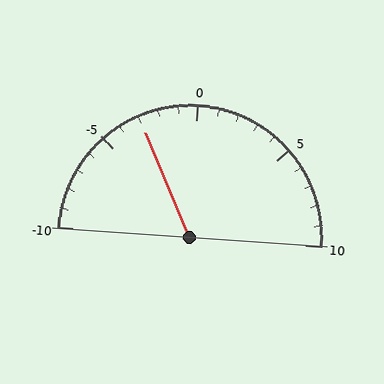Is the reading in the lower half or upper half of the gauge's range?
The reading is in the lower half of the range (-10 to 10).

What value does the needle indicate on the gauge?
The needle indicates approximately -3.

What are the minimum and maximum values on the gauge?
The gauge ranges from -10 to 10.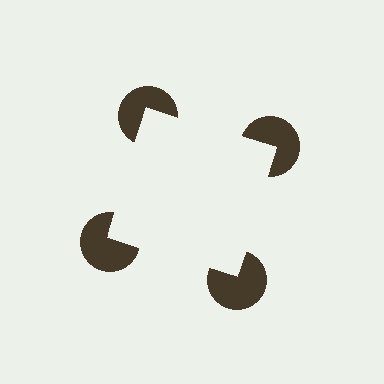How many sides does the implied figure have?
4 sides.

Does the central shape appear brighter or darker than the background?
It typically appears slightly brighter than the background, even though no actual brightness change is drawn.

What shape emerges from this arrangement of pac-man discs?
An illusory square — its edges are inferred from the aligned wedge cuts in the pac-man discs, not physically drawn.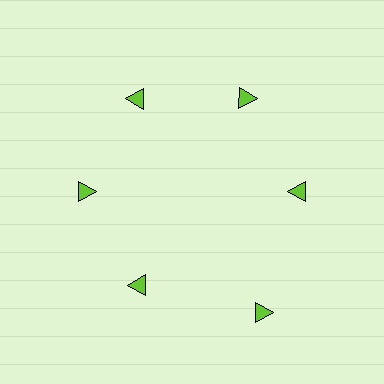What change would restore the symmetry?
The symmetry would be restored by moving it inward, back onto the ring so that all 6 triangles sit at equal angles and equal distance from the center.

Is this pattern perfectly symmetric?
No. The 6 lime triangles are arranged in a ring, but one element near the 5 o'clock position is pushed outward from the center, breaking the 6-fold rotational symmetry.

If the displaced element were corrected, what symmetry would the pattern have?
It would have 6-fold rotational symmetry — the pattern would map onto itself every 60 degrees.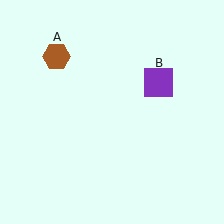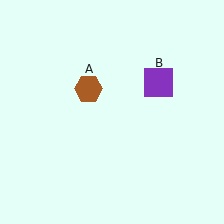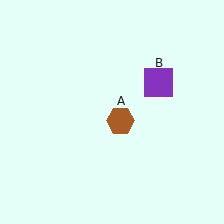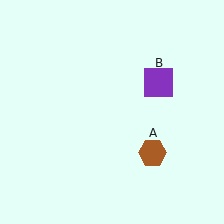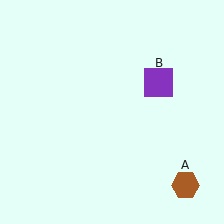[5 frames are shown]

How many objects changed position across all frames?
1 object changed position: brown hexagon (object A).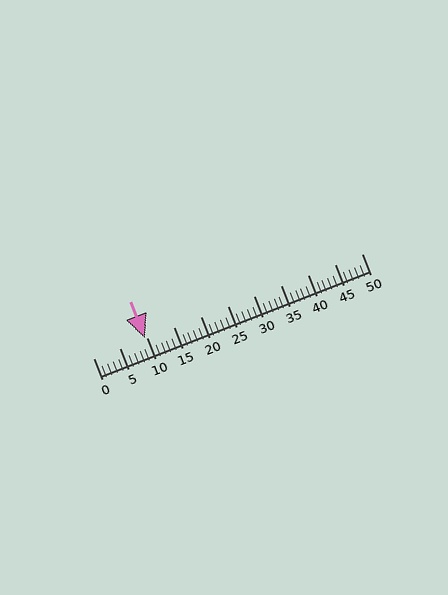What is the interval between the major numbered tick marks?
The major tick marks are spaced 5 units apart.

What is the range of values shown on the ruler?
The ruler shows values from 0 to 50.